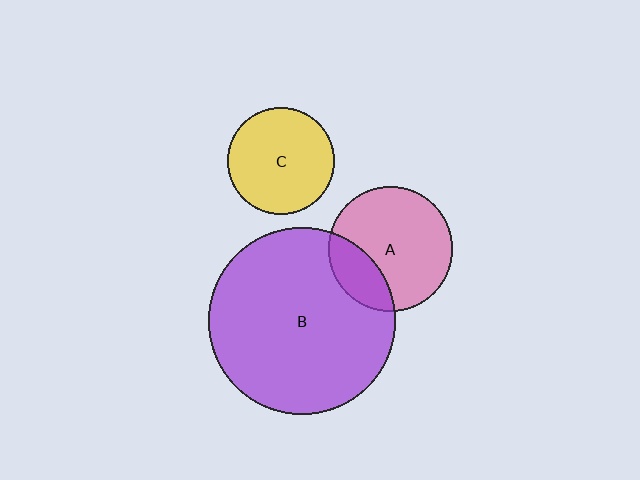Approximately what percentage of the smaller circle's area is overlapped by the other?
Approximately 25%.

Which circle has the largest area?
Circle B (purple).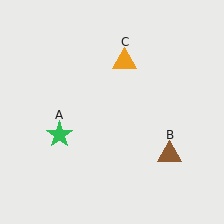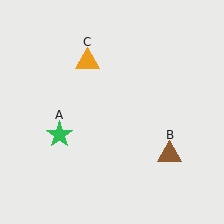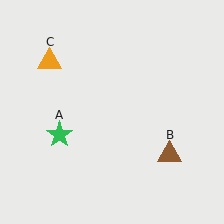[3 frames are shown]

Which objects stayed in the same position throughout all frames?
Green star (object A) and brown triangle (object B) remained stationary.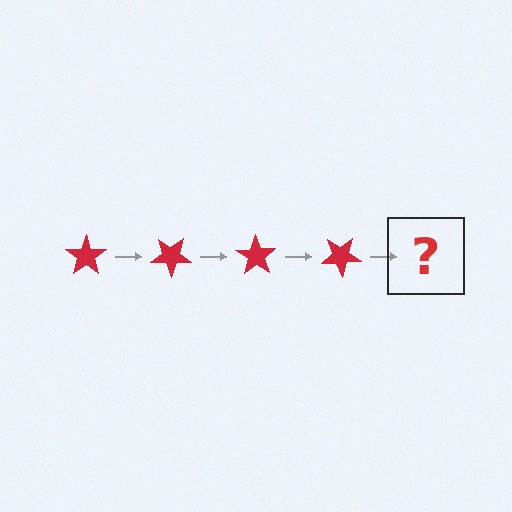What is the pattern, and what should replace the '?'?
The pattern is that the star rotates 35 degrees each step. The '?' should be a red star rotated 140 degrees.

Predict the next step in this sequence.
The next step is a red star rotated 140 degrees.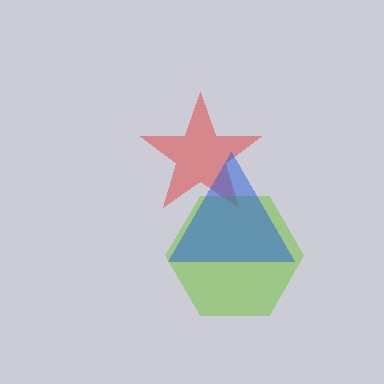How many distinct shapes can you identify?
There are 3 distinct shapes: a red star, a lime hexagon, a blue triangle.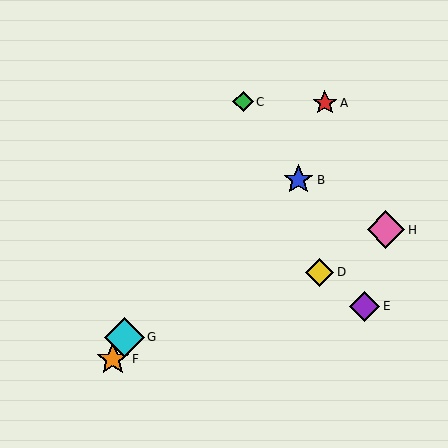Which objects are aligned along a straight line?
Objects C, F, G are aligned along a straight line.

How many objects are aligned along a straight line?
3 objects (C, F, G) are aligned along a straight line.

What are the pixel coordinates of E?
Object E is at (364, 306).